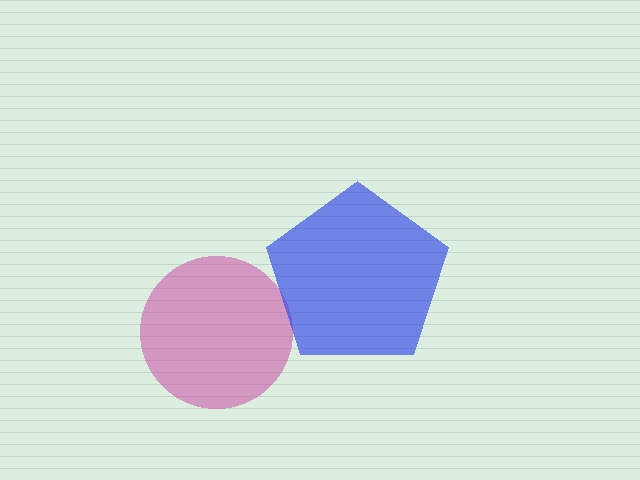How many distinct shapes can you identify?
There are 2 distinct shapes: a magenta circle, a blue pentagon.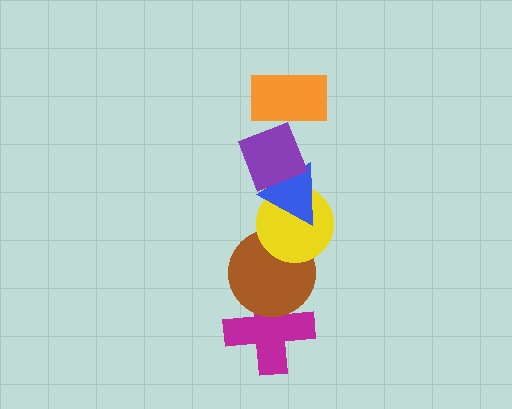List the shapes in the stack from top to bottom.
From top to bottom: the orange rectangle, the purple diamond, the blue triangle, the yellow circle, the brown circle, the magenta cross.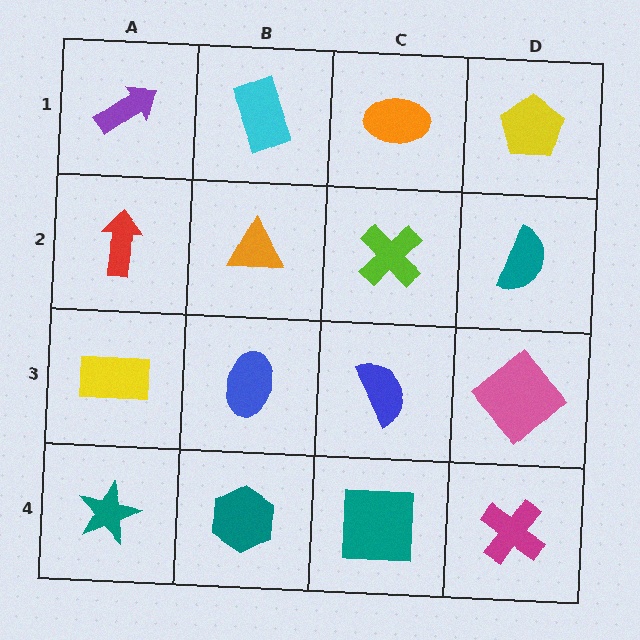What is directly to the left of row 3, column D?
A blue semicircle.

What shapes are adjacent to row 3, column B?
An orange triangle (row 2, column B), a teal hexagon (row 4, column B), a yellow rectangle (row 3, column A), a blue semicircle (row 3, column C).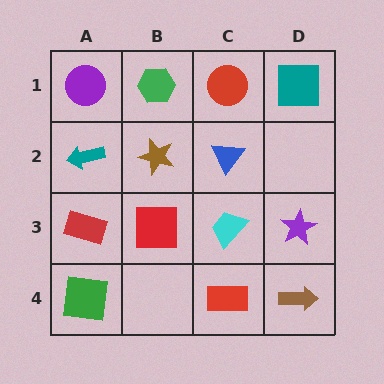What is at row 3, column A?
A red rectangle.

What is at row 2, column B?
A brown star.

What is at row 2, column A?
A teal arrow.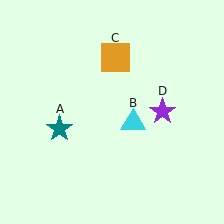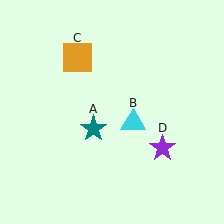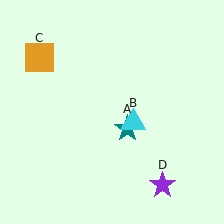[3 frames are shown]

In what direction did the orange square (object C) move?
The orange square (object C) moved left.